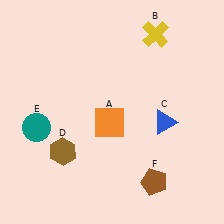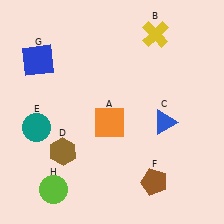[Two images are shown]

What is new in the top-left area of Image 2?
A blue square (G) was added in the top-left area of Image 2.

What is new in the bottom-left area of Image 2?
A lime circle (H) was added in the bottom-left area of Image 2.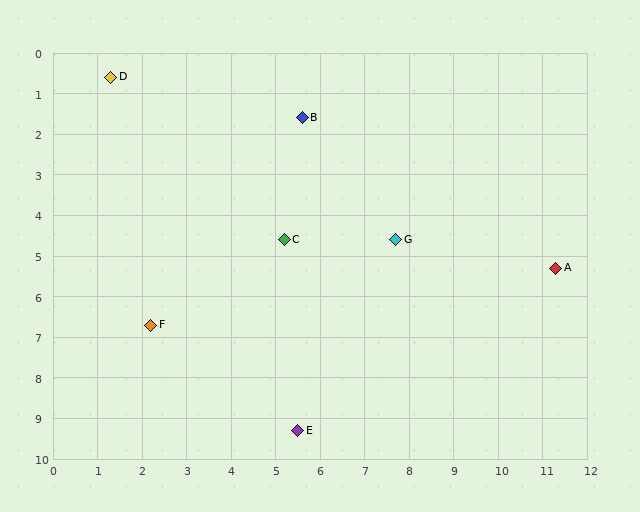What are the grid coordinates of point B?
Point B is at approximately (5.6, 1.6).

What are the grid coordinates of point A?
Point A is at approximately (11.3, 5.3).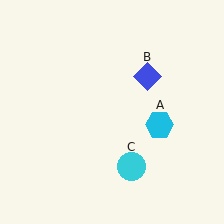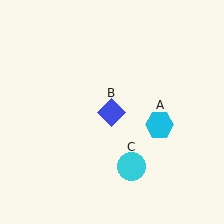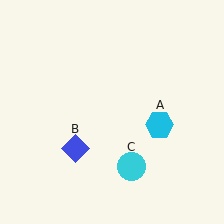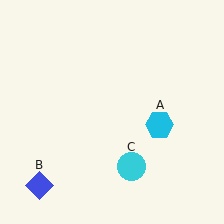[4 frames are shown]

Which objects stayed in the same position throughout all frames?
Cyan hexagon (object A) and cyan circle (object C) remained stationary.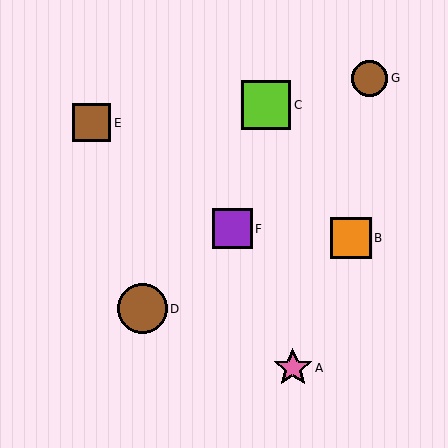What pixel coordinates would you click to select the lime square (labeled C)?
Click at (266, 105) to select the lime square C.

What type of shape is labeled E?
Shape E is a brown square.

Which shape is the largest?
The brown circle (labeled D) is the largest.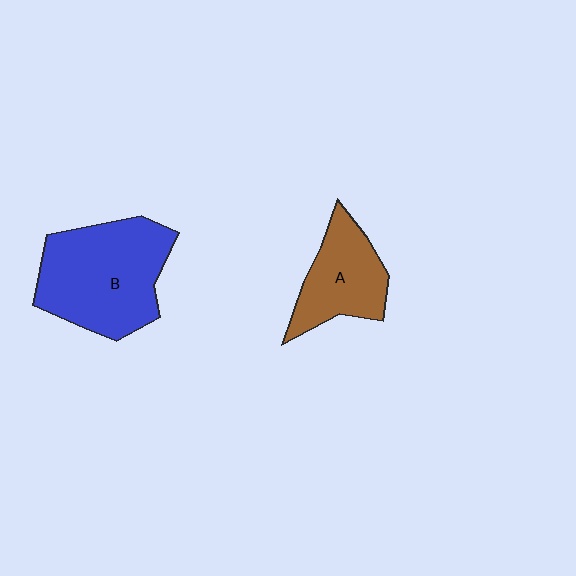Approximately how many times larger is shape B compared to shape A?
Approximately 1.7 times.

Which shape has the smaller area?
Shape A (brown).